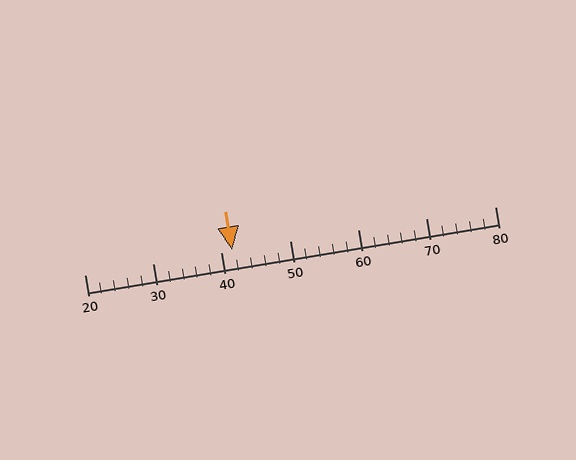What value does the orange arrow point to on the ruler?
The orange arrow points to approximately 42.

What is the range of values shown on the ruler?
The ruler shows values from 20 to 80.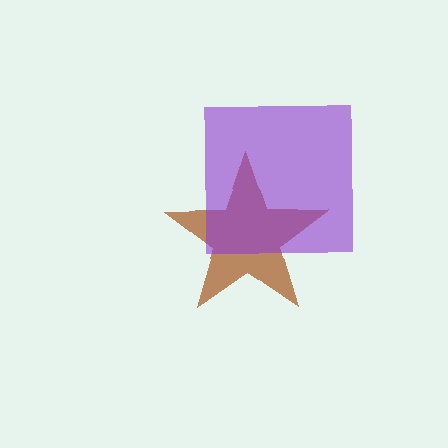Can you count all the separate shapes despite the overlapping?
Yes, there are 2 separate shapes.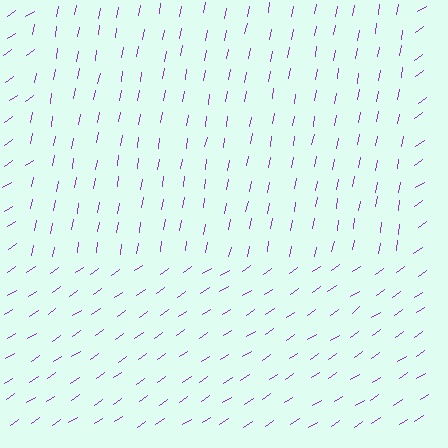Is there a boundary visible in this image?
Yes, there is a texture boundary formed by a change in line orientation.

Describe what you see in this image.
The image is filled with small purple line segments. A rectangle region in the image has lines oriented differently from the surrounding lines, creating a visible texture boundary.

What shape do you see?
I see a rectangle.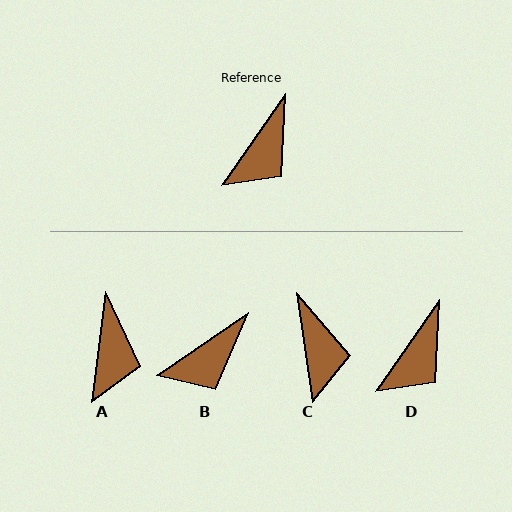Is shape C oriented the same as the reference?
No, it is off by about 43 degrees.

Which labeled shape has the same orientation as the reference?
D.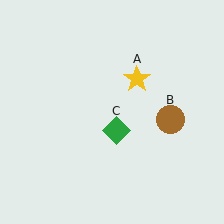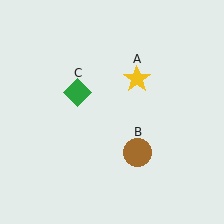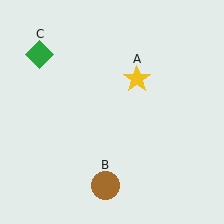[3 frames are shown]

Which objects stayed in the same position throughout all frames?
Yellow star (object A) remained stationary.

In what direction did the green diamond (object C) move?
The green diamond (object C) moved up and to the left.